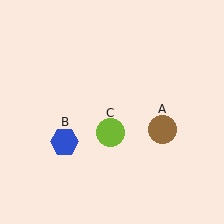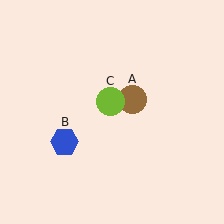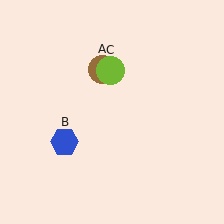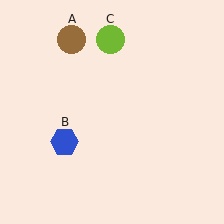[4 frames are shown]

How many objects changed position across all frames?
2 objects changed position: brown circle (object A), lime circle (object C).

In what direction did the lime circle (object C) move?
The lime circle (object C) moved up.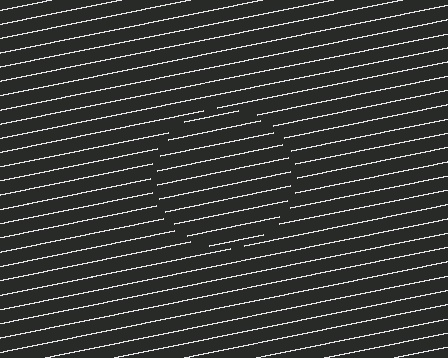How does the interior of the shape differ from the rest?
The interior of the shape contains the same grating, shifted by half a period — the contour is defined by the phase discontinuity where line-ends from the inner and outer gratings abut.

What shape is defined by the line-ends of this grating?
An illusory circle. The interior of the shape contains the same grating, shifted by half a period — the contour is defined by the phase discontinuity where line-ends from the inner and outer gratings abut.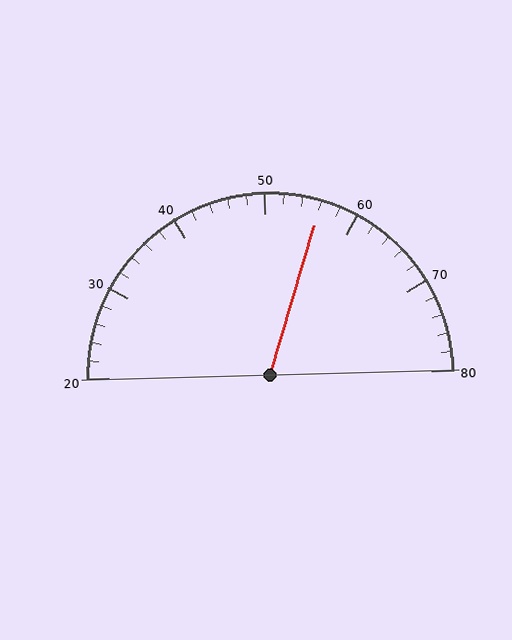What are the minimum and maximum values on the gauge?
The gauge ranges from 20 to 80.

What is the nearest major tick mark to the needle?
The nearest major tick mark is 60.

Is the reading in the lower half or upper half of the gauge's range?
The reading is in the upper half of the range (20 to 80).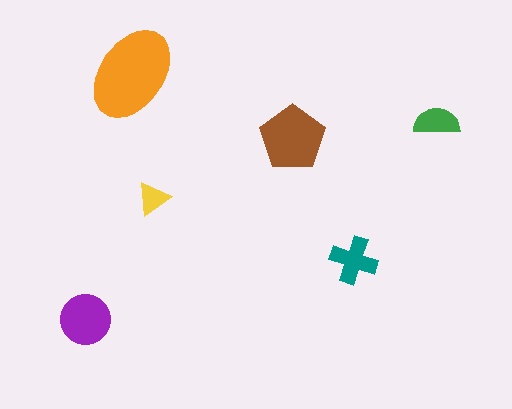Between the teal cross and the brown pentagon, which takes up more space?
The brown pentagon.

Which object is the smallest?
The yellow triangle.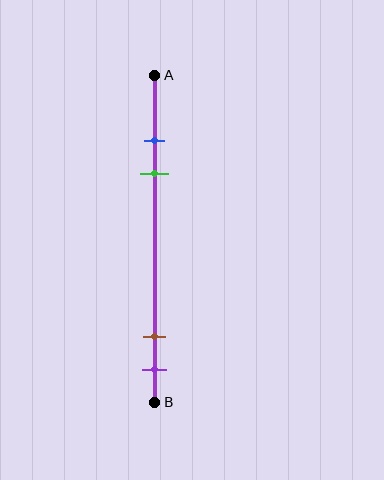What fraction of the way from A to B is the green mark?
The green mark is approximately 30% (0.3) of the way from A to B.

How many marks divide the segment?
There are 4 marks dividing the segment.